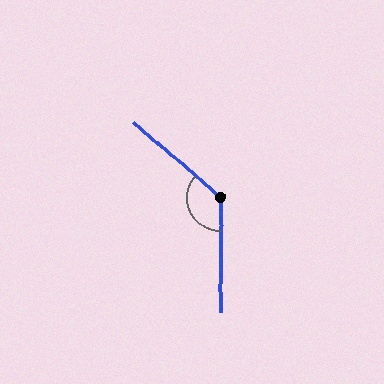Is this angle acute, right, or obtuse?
It is obtuse.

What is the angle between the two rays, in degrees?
Approximately 131 degrees.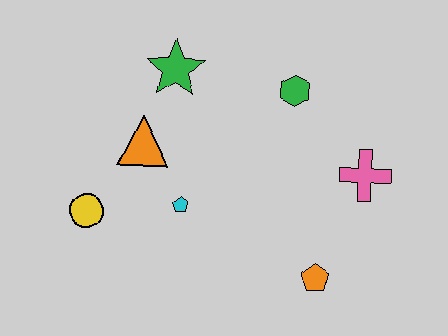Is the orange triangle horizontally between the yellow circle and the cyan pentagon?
Yes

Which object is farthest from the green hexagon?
The yellow circle is farthest from the green hexagon.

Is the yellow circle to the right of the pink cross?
No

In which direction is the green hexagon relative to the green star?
The green hexagon is to the right of the green star.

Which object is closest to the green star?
The orange triangle is closest to the green star.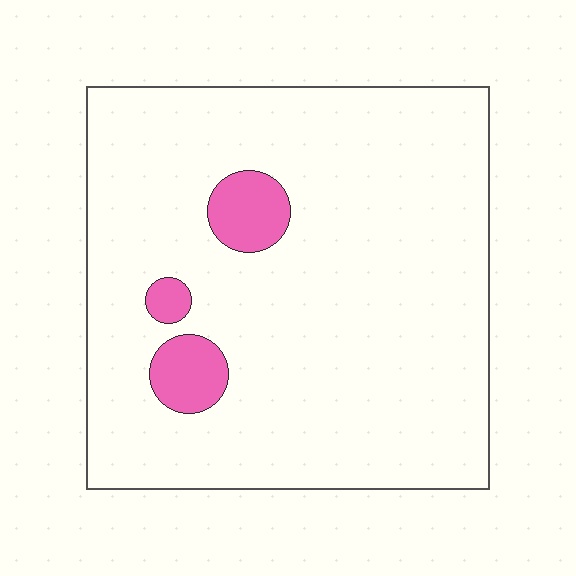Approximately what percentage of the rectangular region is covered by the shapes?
Approximately 5%.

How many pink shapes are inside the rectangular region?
3.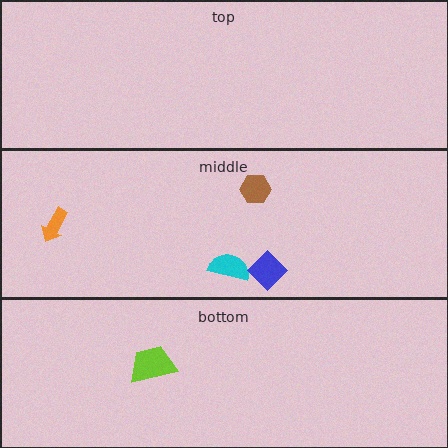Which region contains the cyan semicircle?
The middle region.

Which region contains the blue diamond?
The middle region.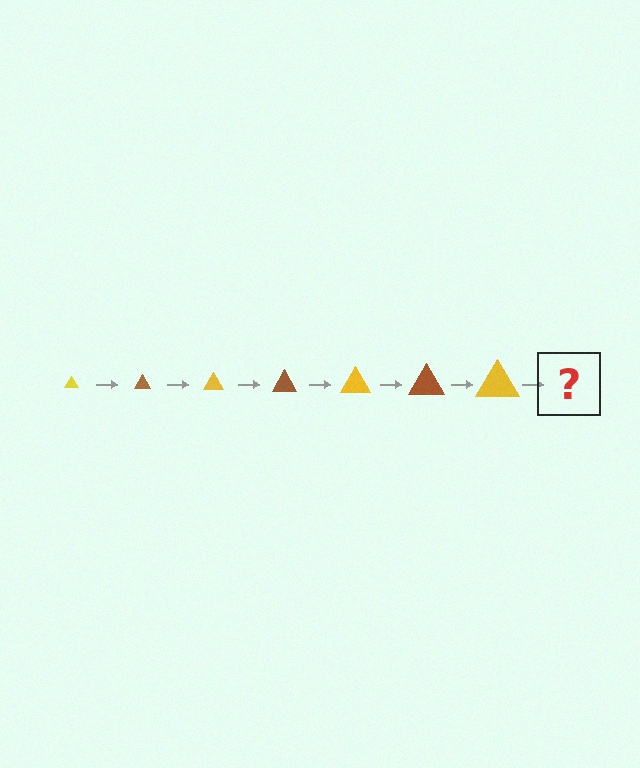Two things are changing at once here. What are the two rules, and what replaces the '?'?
The two rules are that the triangle grows larger each step and the color cycles through yellow and brown. The '?' should be a brown triangle, larger than the previous one.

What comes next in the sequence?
The next element should be a brown triangle, larger than the previous one.